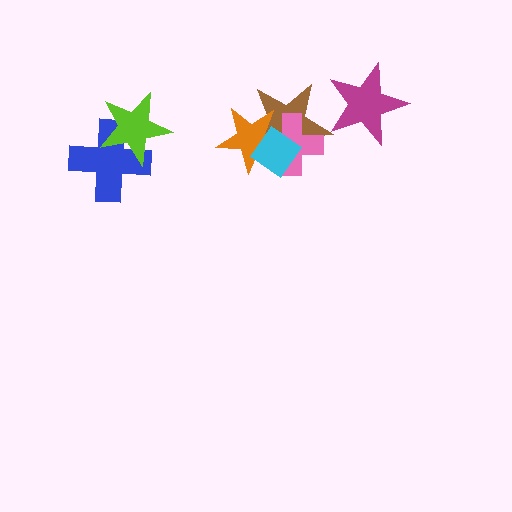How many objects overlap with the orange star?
3 objects overlap with the orange star.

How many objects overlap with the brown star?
4 objects overlap with the brown star.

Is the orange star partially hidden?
Yes, it is partially covered by another shape.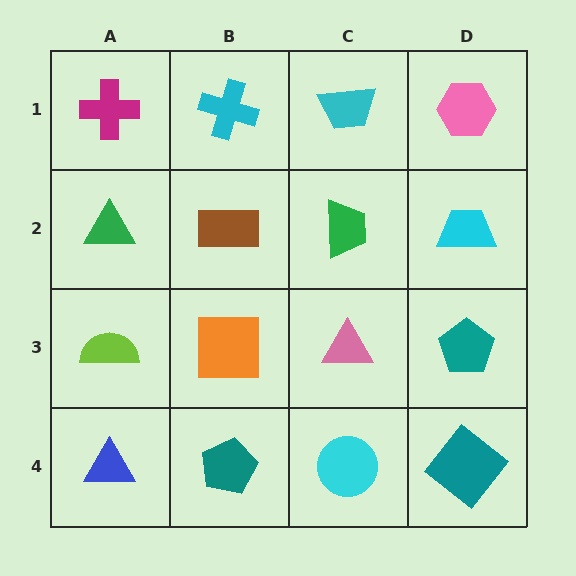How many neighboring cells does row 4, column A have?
2.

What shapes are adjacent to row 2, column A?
A magenta cross (row 1, column A), a lime semicircle (row 3, column A), a brown rectangle (row 2, column B).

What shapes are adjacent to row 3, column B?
A brown rectangle (row 2, column B), a teal pentagon (row 4, column B), a lime semicircle (row 3, column A), a pink triangle (row 3, column C).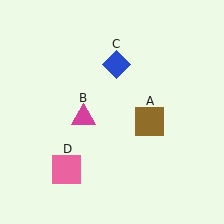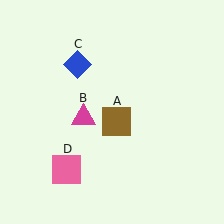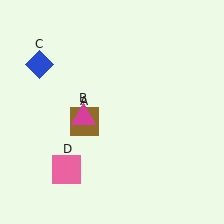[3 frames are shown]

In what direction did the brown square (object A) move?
The brown square (object A) moved left.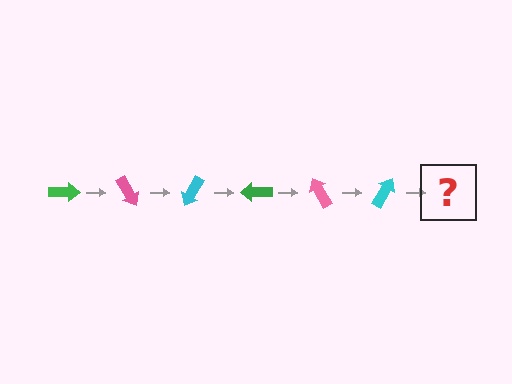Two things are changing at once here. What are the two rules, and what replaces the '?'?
The two rules are that it rotates 60 degrees each step and the color cycles through green, pink, and cyan. The '?' should be a green arrow, rotated 360 degrees from the start.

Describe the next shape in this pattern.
It should be a green arrow, rotated 360 degrees from the start.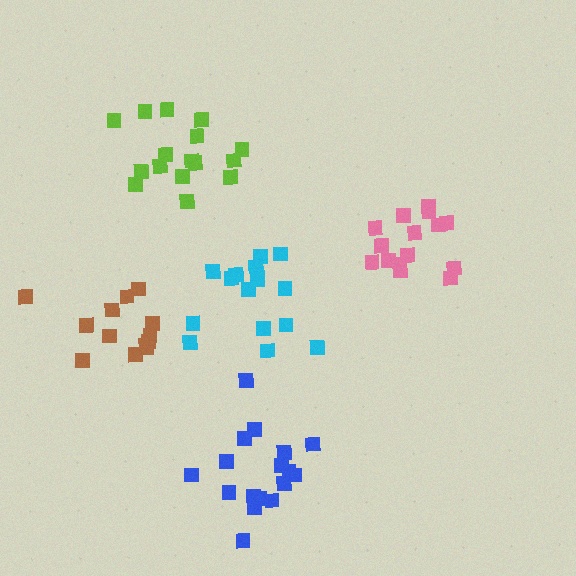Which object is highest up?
The lime cluster is topmost.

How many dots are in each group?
Group 1: 15 dots, Group 2: 13 dots, Group 3: 16 dots, Group 4: 16 dots, Group 5: 17 dots (77 total).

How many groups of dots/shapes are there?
There are 5 groups.